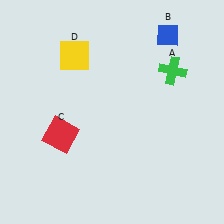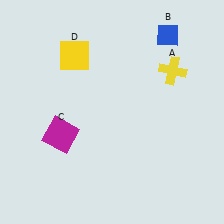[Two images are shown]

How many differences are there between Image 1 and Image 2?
There are 2 differences between the two images.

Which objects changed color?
A changed from green to yellow. C changed from red to magenta.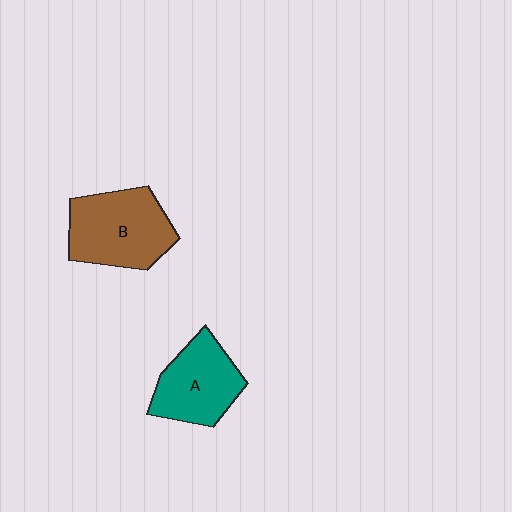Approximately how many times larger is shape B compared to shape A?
Approximately 1.2 times.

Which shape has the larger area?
Shape B (brown).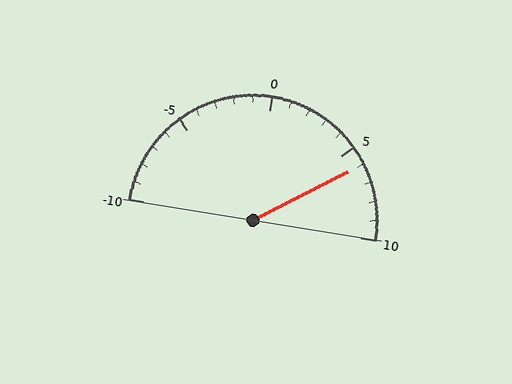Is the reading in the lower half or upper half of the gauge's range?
The reading is in the upper half of the range (-10 to 10).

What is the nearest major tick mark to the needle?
The nearest major tick mark is 5.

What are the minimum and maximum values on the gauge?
The gauge ranges from -10 to 10.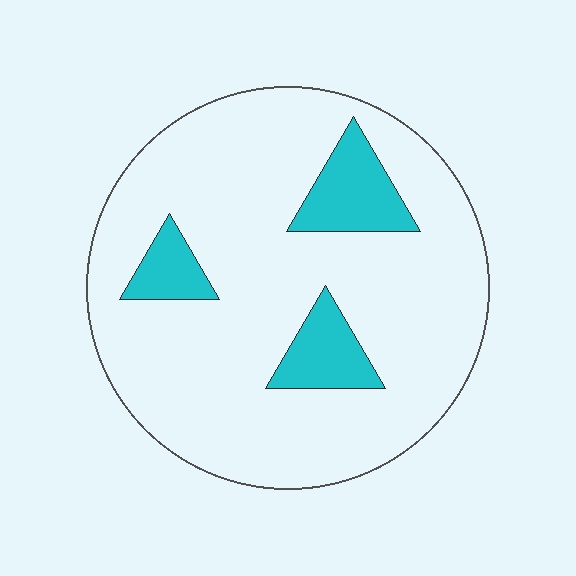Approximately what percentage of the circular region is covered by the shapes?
Approximately 15%.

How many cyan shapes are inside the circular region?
3.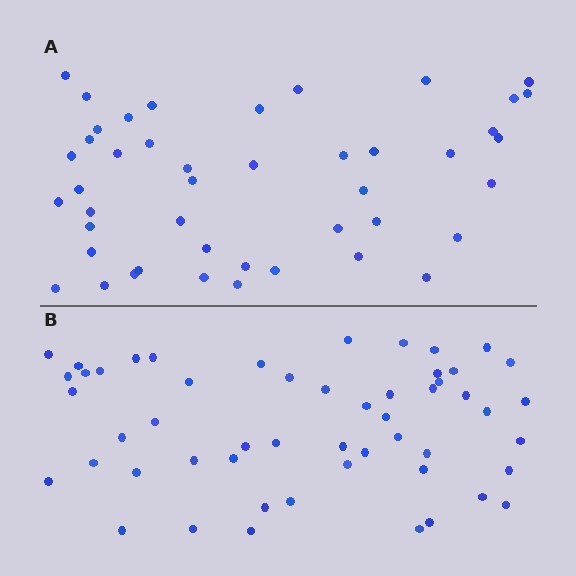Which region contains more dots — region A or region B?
Region B (the bottom region) has more dots.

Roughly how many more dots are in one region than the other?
Region B has roughly 8 or so more dots than region A.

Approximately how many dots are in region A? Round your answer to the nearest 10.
About 40 dots. (The exact count is 45, which rounds to 40.)